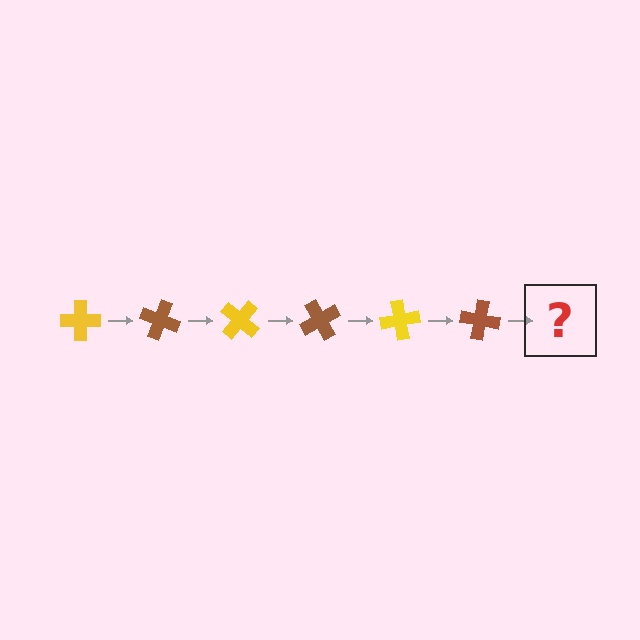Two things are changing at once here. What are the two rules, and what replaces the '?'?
The two rules are that it rotates 20 degrees each step and the color cycles through yellow and brown. The '?' should be a yellow cross, rotated 120 degrees from the start.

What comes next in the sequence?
The next element should be a yellow cross, rotated 120 degrees from the start.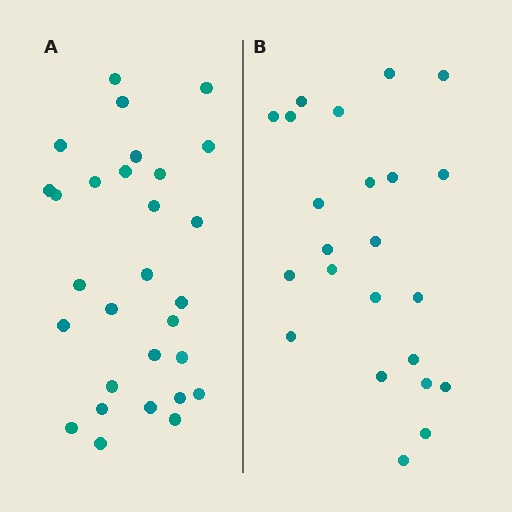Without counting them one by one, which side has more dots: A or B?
Region A (the left region) has more dots.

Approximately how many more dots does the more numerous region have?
Region A has about 6 more dots than region B.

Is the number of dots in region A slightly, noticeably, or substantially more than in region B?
Region A has noticeably more, but not dramatically so. The ratio is roughly 1.3 to 1.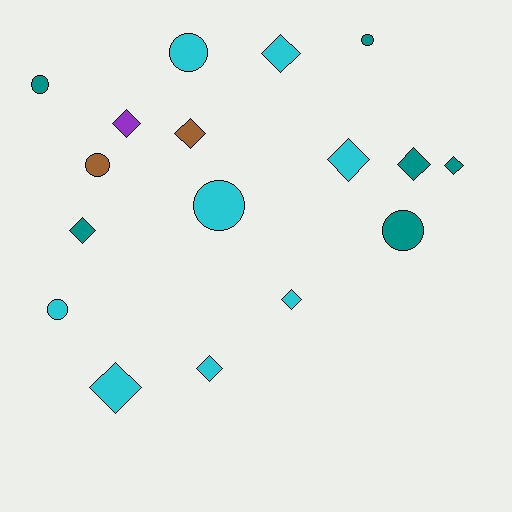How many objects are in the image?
There are 17 objects.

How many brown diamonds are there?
There is 1 brown diamond.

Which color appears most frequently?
Cyan, with 8 objects.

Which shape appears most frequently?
Diamond, with 10 objects.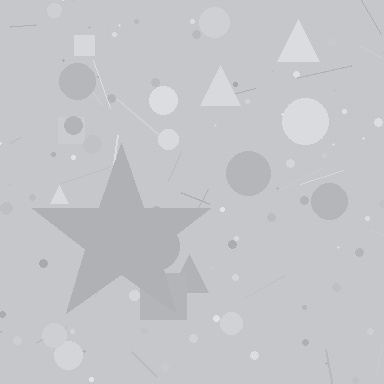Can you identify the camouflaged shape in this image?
The camouflaged shape is a star.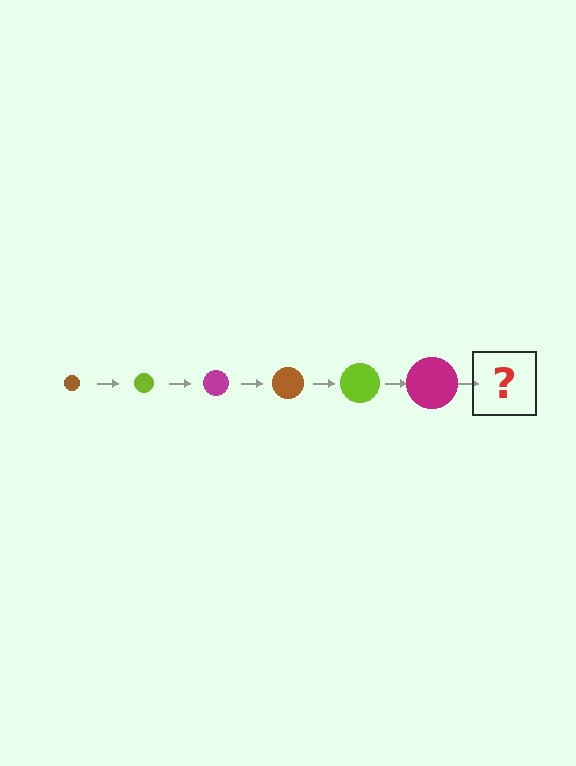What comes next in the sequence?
The next element should be a brown circle, larger than the previous one.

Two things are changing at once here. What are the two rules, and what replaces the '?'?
The two rules are that the circle grows larger each step and the color cycles through brown, lime, and magenta. The '?' should be a brown circle, larger than the previous one.